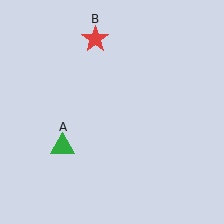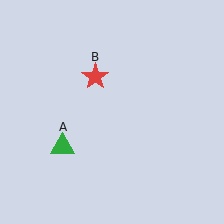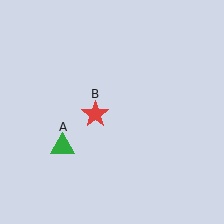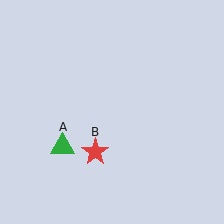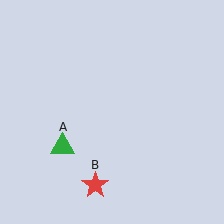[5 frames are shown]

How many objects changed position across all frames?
1 object changed position: red star (object B).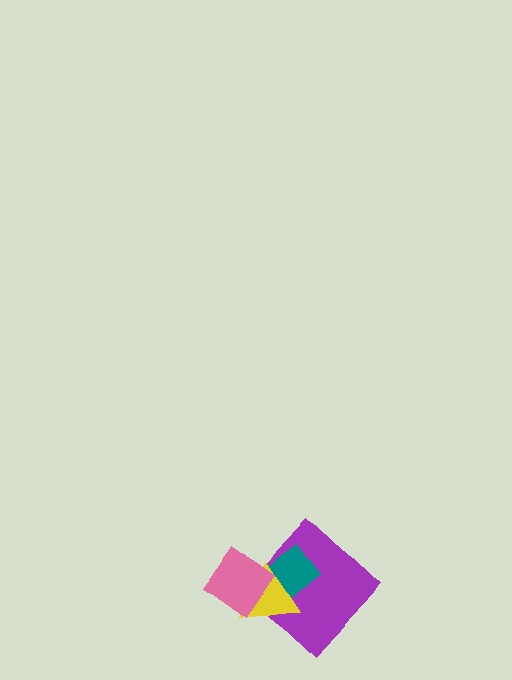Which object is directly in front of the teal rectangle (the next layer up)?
The yellow triangle is directly in front of the teal rectangle.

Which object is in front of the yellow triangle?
The pink diamond is in front of the yellow triangle.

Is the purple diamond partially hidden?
Yes, it is partially covered by another shape.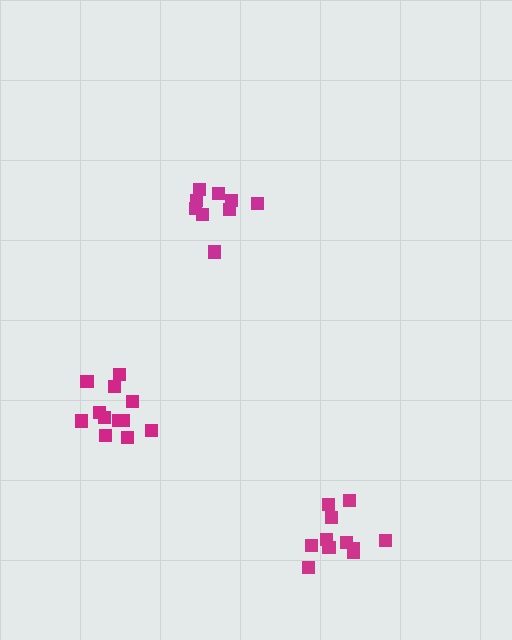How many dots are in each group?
Group 1: 12 dots, Group 2: 9 dots, Group 3: 11 dots (32 total).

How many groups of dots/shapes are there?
There are 3 groups.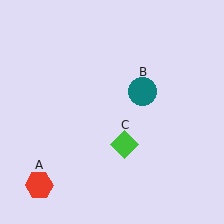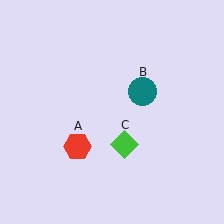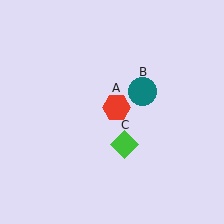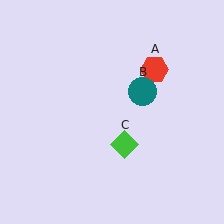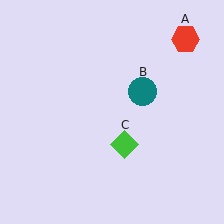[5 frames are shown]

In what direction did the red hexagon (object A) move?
The red hexagon (object A) moved up and to the right.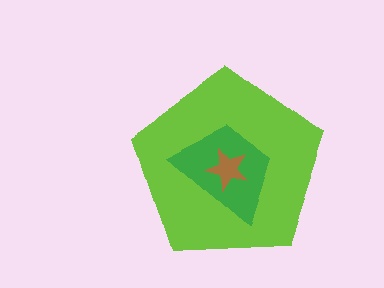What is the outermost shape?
The lime pentagon.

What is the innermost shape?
The brown star.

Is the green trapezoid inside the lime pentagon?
Yes.